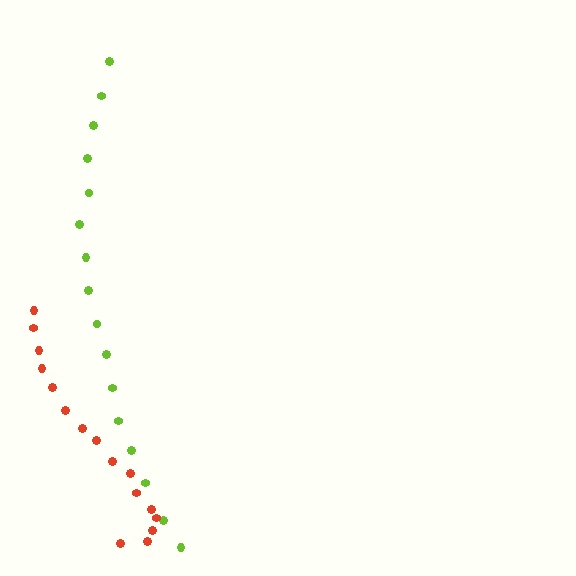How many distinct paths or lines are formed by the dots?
There are 2 distinct paths.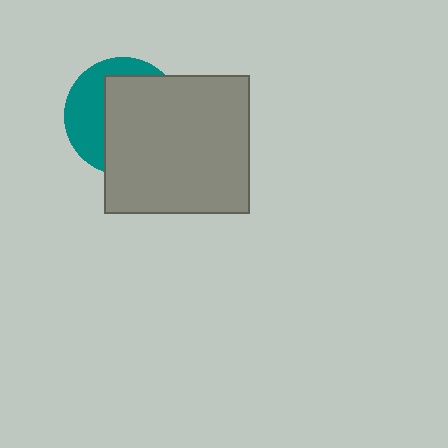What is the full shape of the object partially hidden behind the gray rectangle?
The partially hidden object is a teal circle.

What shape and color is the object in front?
The object in front is a gray rectangle.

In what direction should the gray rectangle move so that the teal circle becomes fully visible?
The gray rectangle should move right. That is the shortest direction to clear the overlap and leave the teal circle fully visible.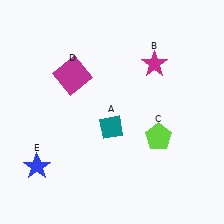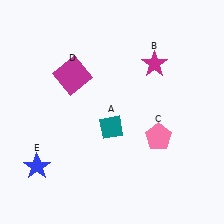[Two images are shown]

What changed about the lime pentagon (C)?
In Image 1, C is lime. In Image 2, it changed to pink.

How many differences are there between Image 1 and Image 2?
There is 1 difference between the two images.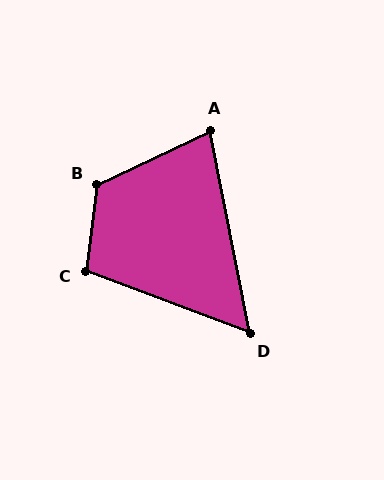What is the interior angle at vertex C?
Approximately 104 degrees (obtuse).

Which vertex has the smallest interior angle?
D, at approximately 58 degrees.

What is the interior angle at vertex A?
Approximately 76 degrees (acute).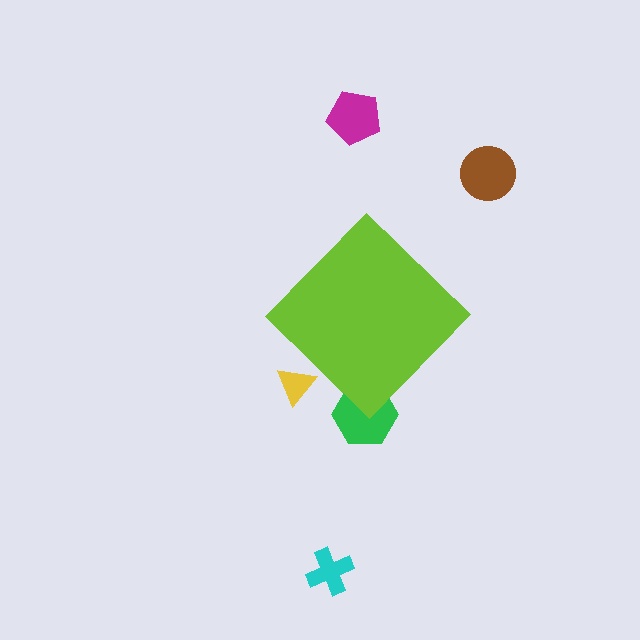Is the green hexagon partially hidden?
Yes, the green hexagon is partially hidden behind the lime diamond.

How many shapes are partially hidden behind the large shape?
2 shapes are partially hidden.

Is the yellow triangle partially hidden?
Yes, the yellow triangle is partially hidden behind the lime diamond.